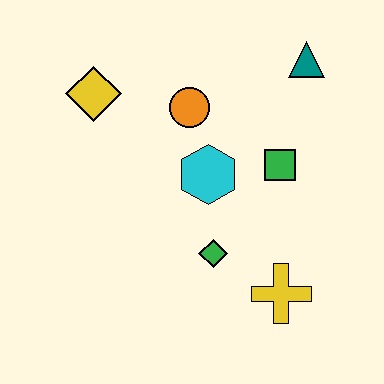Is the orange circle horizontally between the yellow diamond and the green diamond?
Yes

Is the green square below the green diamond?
No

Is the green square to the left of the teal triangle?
Yes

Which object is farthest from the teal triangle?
The yellow cross is farthest from the teal triangle.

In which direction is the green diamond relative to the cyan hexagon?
The green diamond is below the cyan hexagon.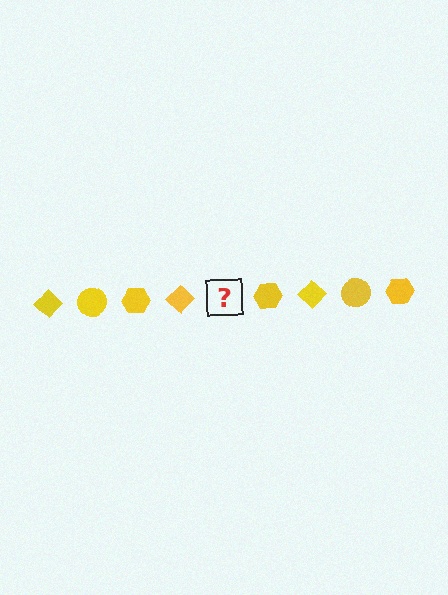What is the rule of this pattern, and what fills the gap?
The rule is that the pattern cycles through diamond, circle, hexagon shapes in yellow. The gap should be filled with a yellow circle.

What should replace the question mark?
The question mark should be replaced with a yellow circle.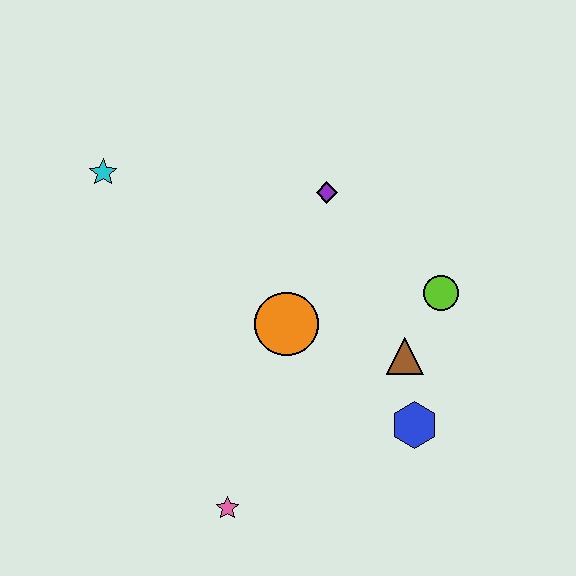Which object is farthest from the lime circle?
The cyan star is farthest from the lime circle.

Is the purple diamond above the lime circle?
Yes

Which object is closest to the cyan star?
The purple diamond is closest to the cyan star.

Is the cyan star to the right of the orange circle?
No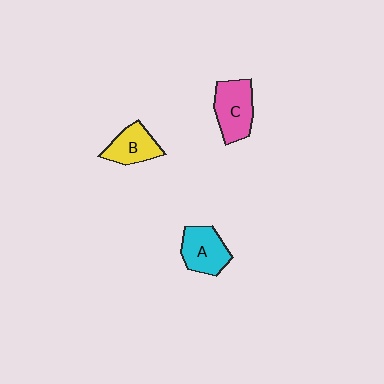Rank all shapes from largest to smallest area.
From largest to smallest: C (pink), A (cyan), B (yellow).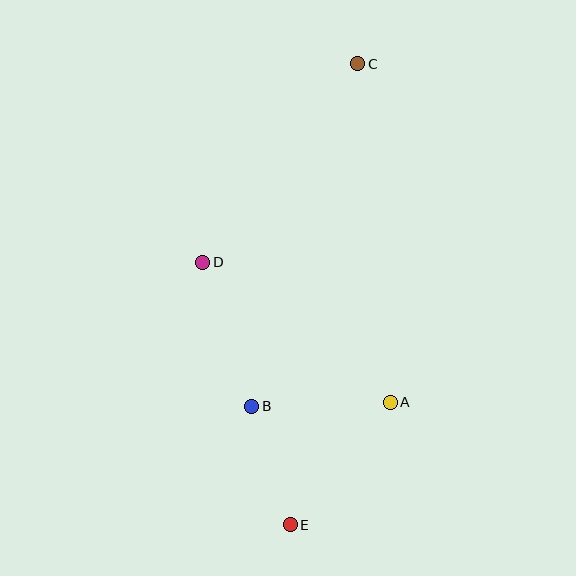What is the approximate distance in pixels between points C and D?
The distance between C and D is approximately 252 pixels.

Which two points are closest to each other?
Points B and E are closest to each other.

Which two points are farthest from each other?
Points C and E are farthest from each other.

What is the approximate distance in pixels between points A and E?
The distance between A and E is approximately 158 pixels.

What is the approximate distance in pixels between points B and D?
The distance between B and D is approximately 152 pixels.